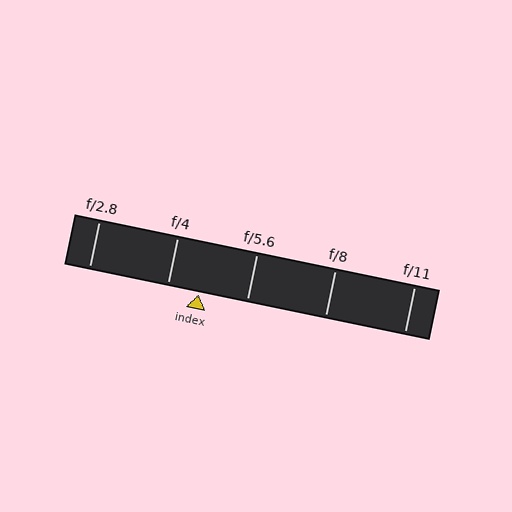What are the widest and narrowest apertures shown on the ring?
The widest aperture shown is f/2.8 and the narrowest is f/11.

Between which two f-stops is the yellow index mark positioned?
The index mark is between f/4 and f/5.6.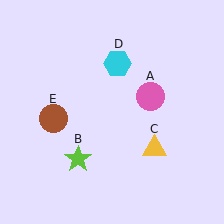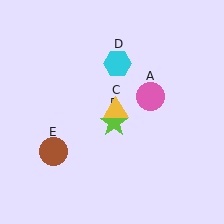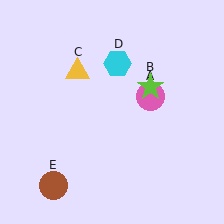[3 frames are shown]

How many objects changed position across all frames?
3 objects changed position: lime star (object B), yellow triangle (object C), brown circle (object E).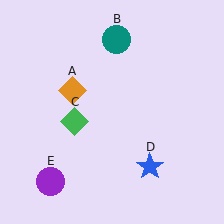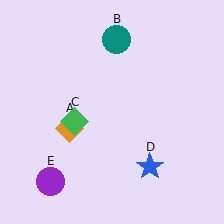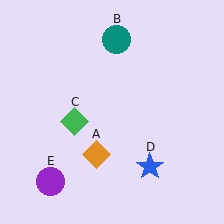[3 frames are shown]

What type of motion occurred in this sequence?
The orange diamond (object A) rotated counterclockwise around the center of the scene.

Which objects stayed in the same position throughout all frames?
Teal circle (object B) and green diamond (object C) and blue star (object D) and purple circle (object E) remained stationary.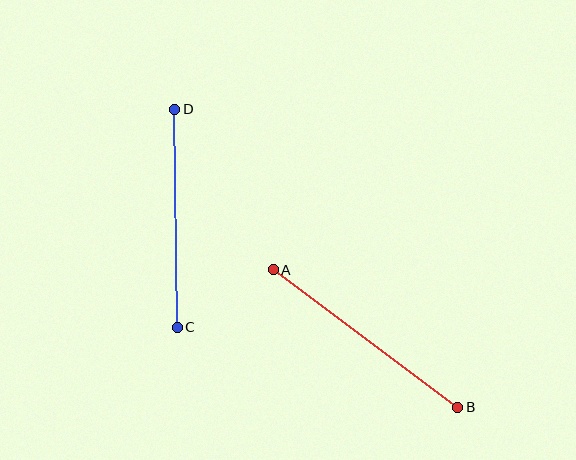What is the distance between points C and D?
The distance is approximately 218 pixels.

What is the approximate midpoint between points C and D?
The midpoint is at approximately (176, 218) pixels.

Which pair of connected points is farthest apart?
Points A and B are farthest apart.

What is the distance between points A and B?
The distance is approximately 230 pixels.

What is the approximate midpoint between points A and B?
The midpoint is at approximately (366, 338) pixels.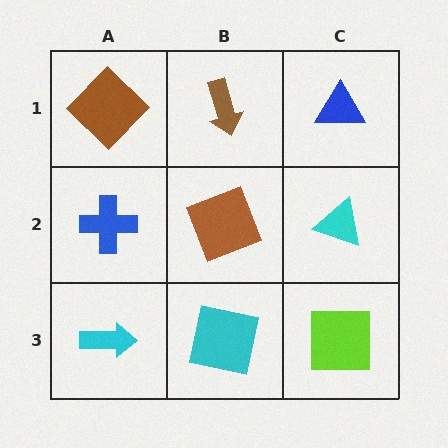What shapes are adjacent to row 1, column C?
A cyan triangle (row 2, column C), a brown arrow (row 1, column B).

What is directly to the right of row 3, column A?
A cyan square.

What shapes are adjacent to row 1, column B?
A brown square (row 2, column B), a brown diamond (row 1, column A), a blue triangle (row 1, column C).